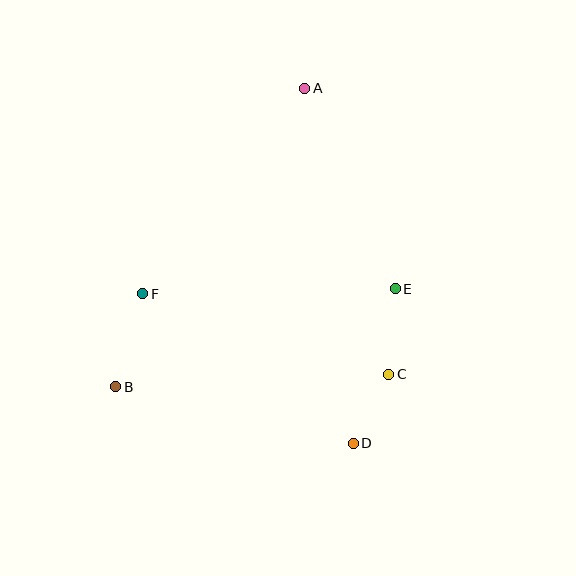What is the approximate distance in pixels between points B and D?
The distance between B and D is approximately 244 pixels.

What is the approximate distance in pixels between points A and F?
The distance between A and F is approximately 262 pixels.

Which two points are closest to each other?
Points C and D are closest to each other.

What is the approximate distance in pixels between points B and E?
The distance between B and E is approximately 296 pixels.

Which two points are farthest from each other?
Points A and D are farthest from each other.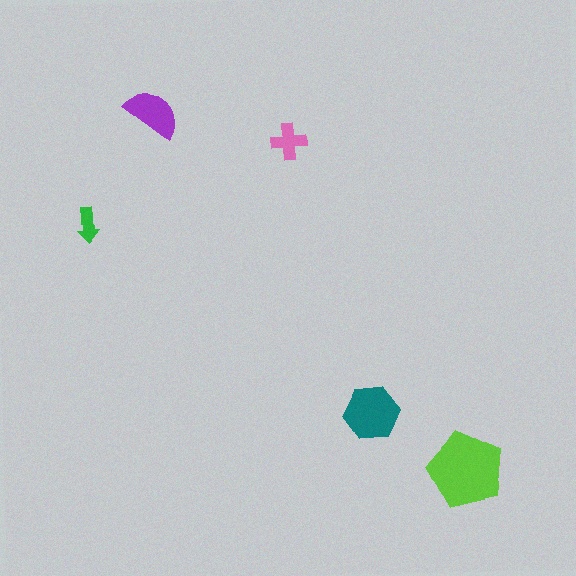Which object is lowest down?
The lime pentagon is bottommost.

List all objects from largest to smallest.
The lime pentagon, the teal hexagon, the purple semicircle, the pink cross, the green arrow.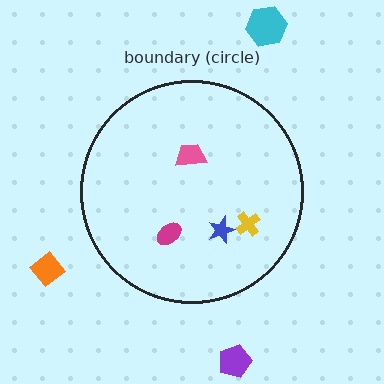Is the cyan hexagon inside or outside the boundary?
Outside.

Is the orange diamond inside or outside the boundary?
Outside.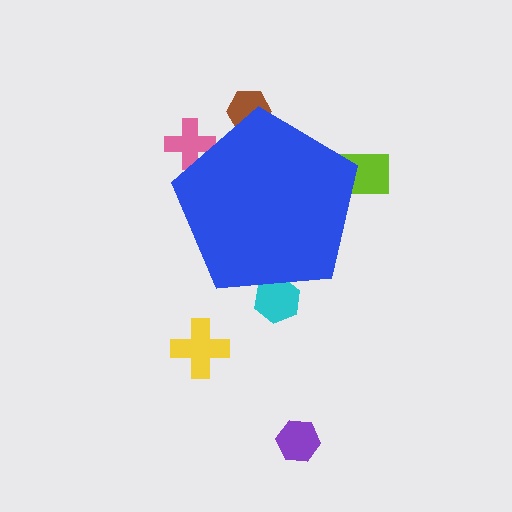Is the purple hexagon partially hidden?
No, the purple hexagon is fully visible.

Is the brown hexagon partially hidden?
Yes, the brown hexagon is partially hidden behind the blue pentagon.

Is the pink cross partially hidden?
Yes, the pink cross is partially hidden behind the blue pentagon.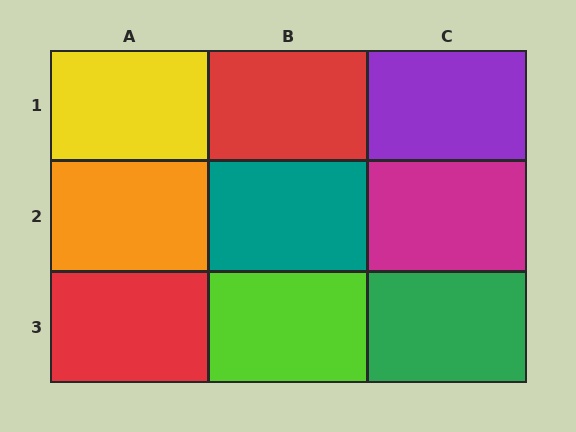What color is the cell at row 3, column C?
Green.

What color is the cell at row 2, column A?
Orange.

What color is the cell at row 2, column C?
Magenta.